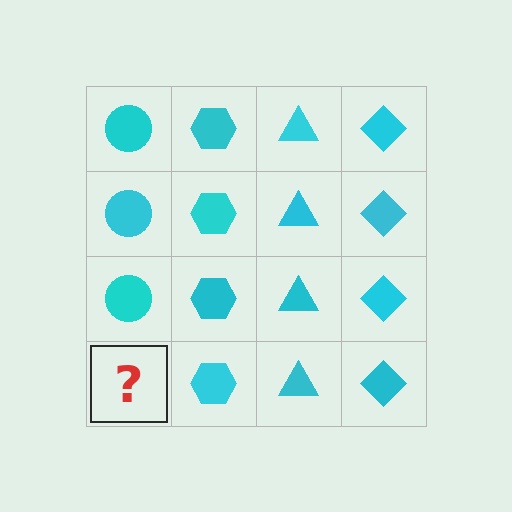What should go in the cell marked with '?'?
The missing cell should contain a cyan circle.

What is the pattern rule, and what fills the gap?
The rule is that each column has a consistent shape. The gap should be filled with a cyan circle.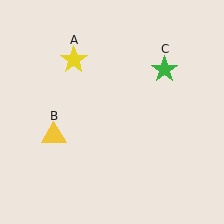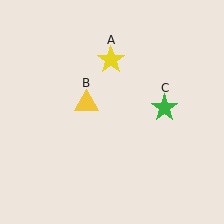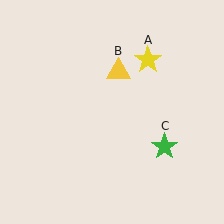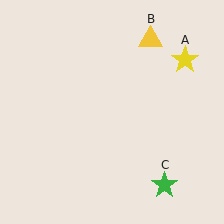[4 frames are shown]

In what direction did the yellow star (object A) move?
The yellow star (object A) moved right.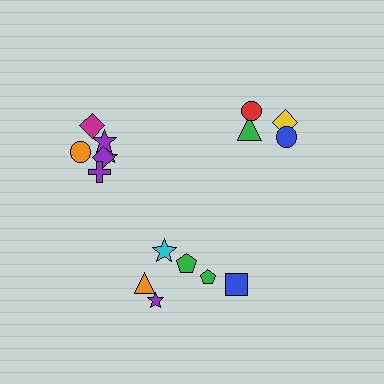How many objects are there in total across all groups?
There are 16 objects.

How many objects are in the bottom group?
There are 6 objects.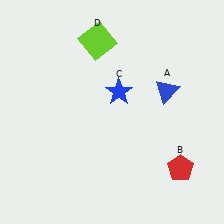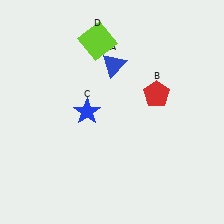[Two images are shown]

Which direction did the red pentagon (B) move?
The red pentagon (B) moved up.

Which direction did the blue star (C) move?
The blue star (C) moved left.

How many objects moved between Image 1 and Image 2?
3 objects moved between the two images.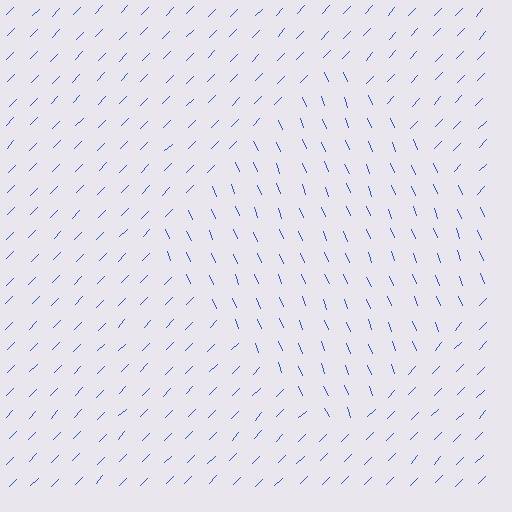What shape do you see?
I see a diamond.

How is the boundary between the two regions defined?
The boundary is defined purely by a change in line orientation (approximately 66 degrees difference). All lines are the same color and thickness.